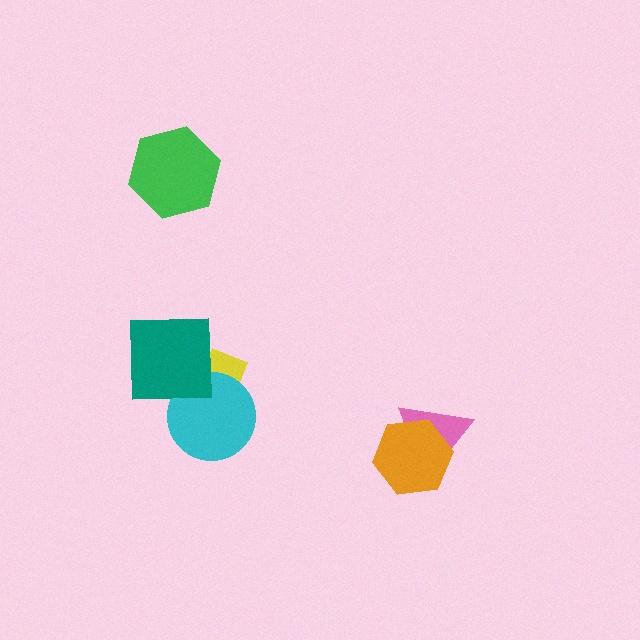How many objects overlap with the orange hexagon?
1 object overlaps with the orange hexagon.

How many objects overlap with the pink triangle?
1 object overlaps with the pink triangle.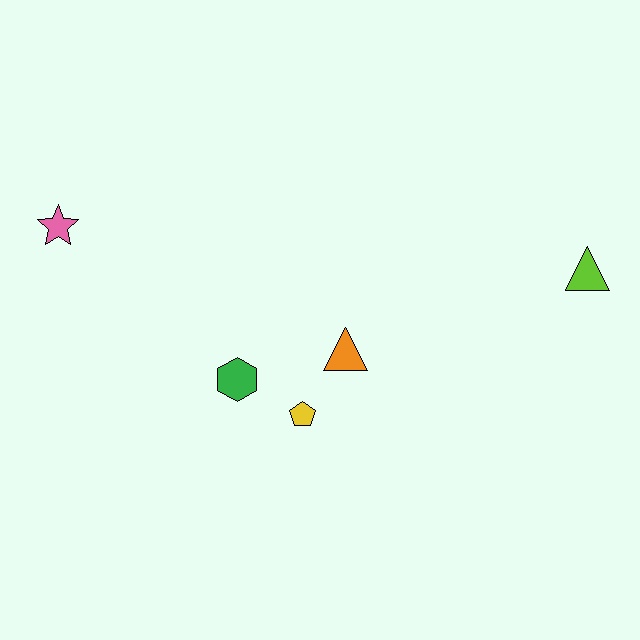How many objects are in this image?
There are 5 objects.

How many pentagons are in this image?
There is 1 pentagon.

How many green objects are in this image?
There is 1 green object.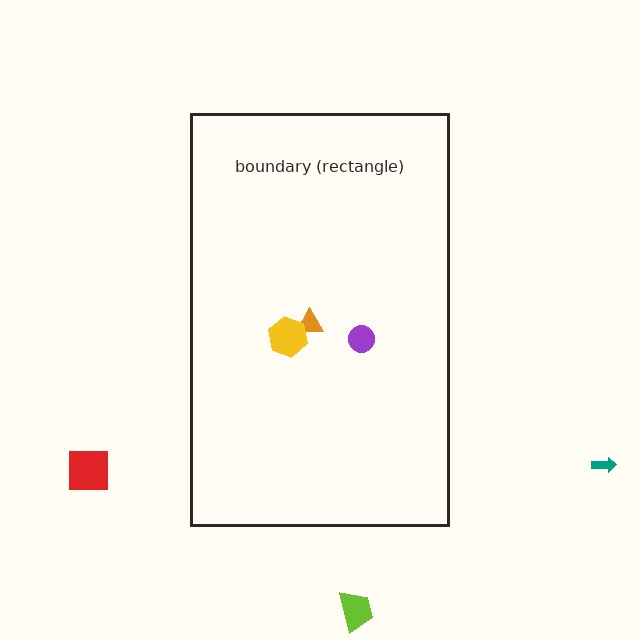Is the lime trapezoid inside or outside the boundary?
Outside.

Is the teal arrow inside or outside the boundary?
Outside.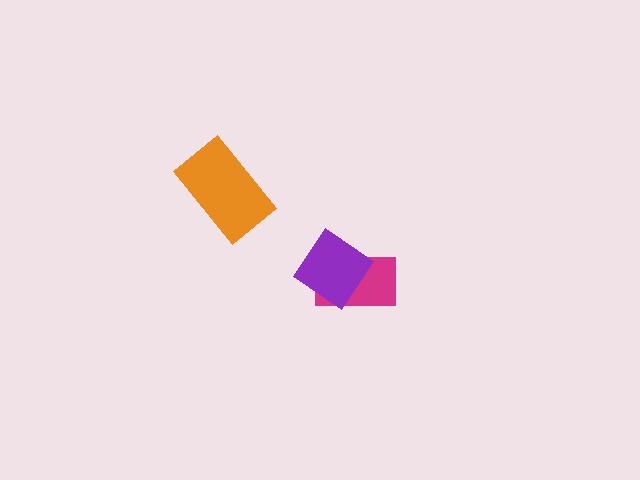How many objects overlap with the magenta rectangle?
1 object overlaps with the magenta rectangle.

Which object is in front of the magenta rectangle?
The purple diamond is in front of the magenta rectangle.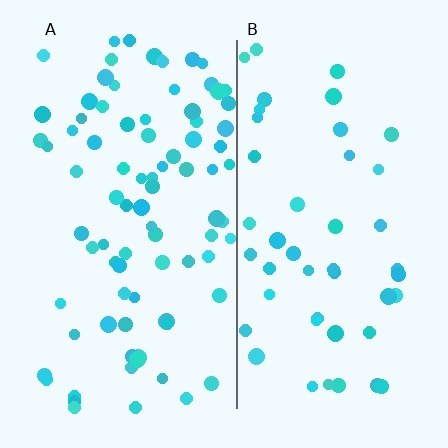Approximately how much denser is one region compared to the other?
Approximately 1.8× — region A over region B.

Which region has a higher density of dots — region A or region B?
A (the left).